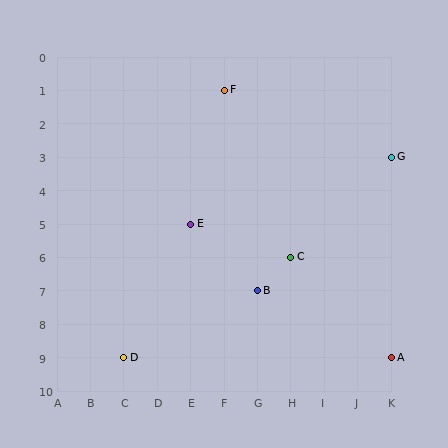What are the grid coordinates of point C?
Point C is at grid coordinates (H, 6).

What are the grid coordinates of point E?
Point E is at grid coordinates (E, 5).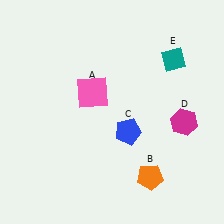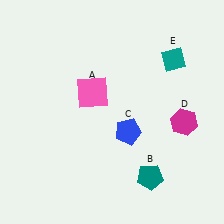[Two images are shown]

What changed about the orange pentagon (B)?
In Image 1, B is orange. In Image 2, it changed to teal.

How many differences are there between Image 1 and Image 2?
There is 1 difference between the two images.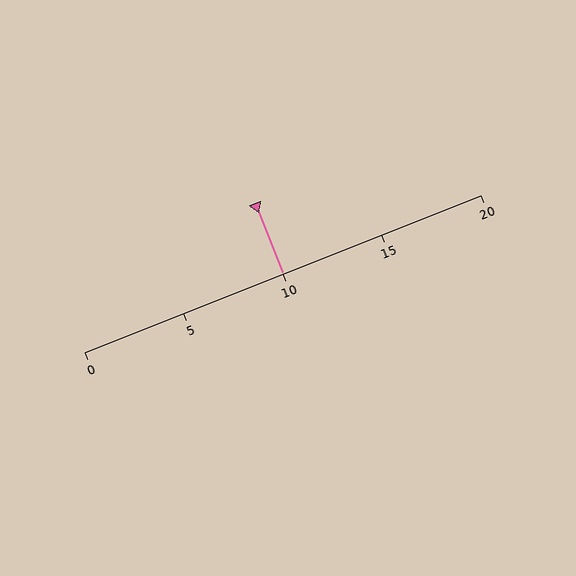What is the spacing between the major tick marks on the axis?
The major ticks are spaced 5 apart.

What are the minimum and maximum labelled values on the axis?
The axis runs from 0 to 20.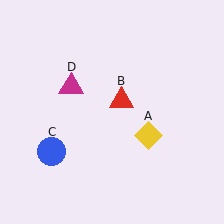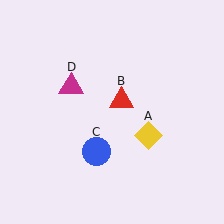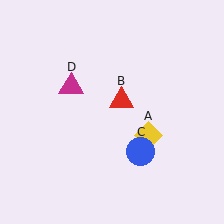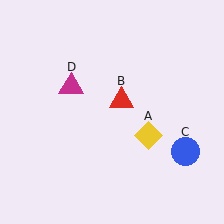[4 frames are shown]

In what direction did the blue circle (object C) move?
The blue circle (object C) moved right.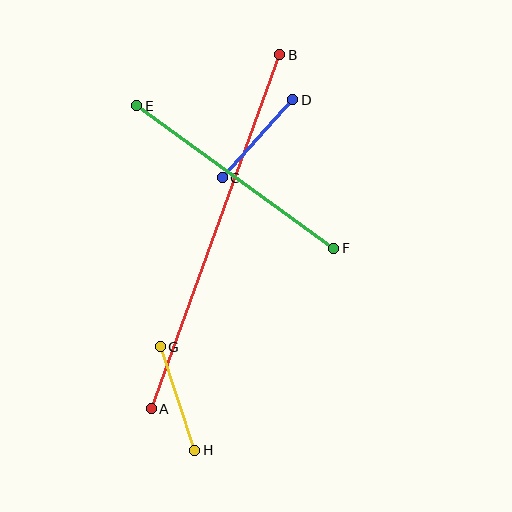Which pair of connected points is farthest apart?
Points A and B are farthest apart.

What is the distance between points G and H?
The distance is approximately 109 pixels.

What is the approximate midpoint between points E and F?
The midpoint is at approximately (235, 177) pixels.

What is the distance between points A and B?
The distance is approximately 377 pixels.